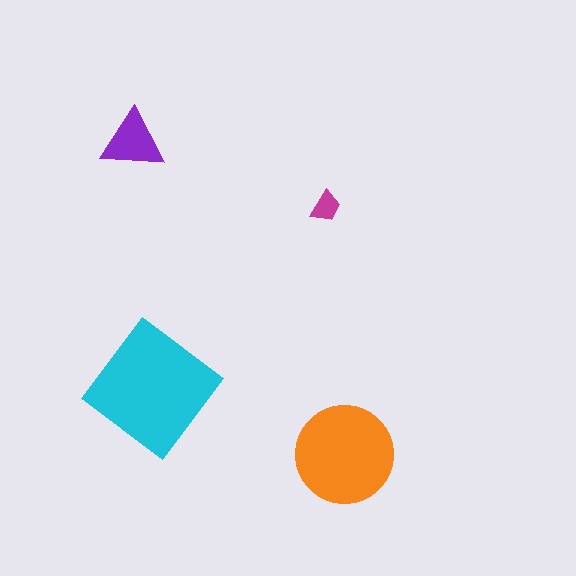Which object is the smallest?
The magenta trapezoid.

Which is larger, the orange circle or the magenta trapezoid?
The orange circle.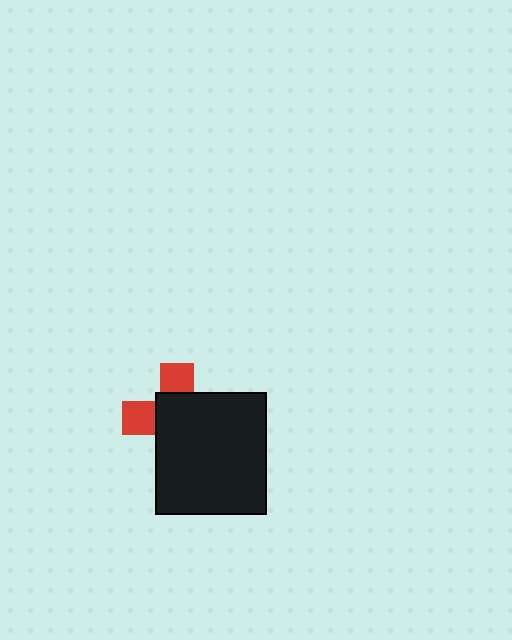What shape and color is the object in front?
The object in front is a black rectangle.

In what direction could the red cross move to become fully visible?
The red cross could move toward the upper-left. That would shift it out from behind the black rectangle entirely.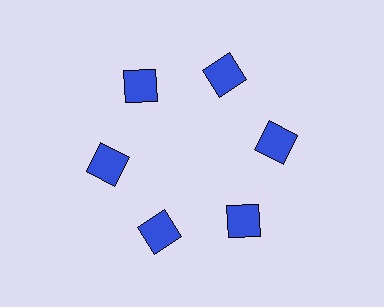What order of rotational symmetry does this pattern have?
This pattern has 6-fold rotational symmetry.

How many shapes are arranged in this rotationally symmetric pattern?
There are 6 shapes, arranged in 6 groups of 1.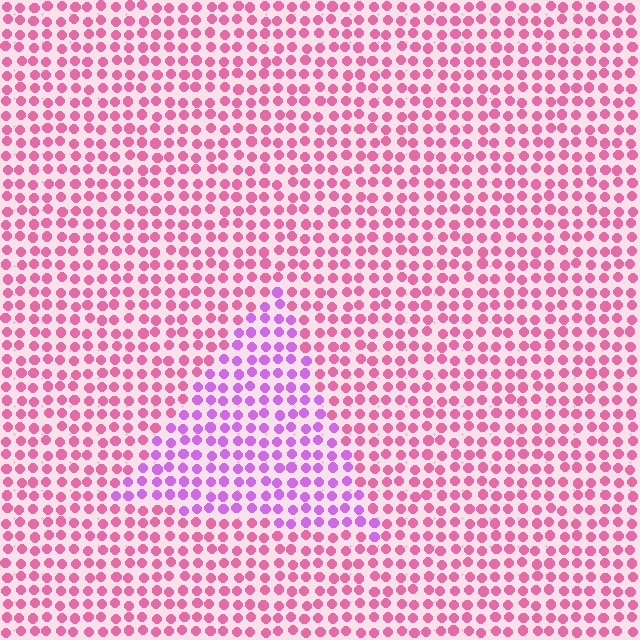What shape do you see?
I see a triangle.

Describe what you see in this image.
The image is filled with small pink elements in a uniform arrangement. A triangle-shaped region is visible where the elements are tinted to a slightly different hue, forming a subtle color boundary.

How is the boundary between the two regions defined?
The boundary is defined purely by a slight shift in hue (about 43 degrees). Spacing, size, and orientation are identical on both sides.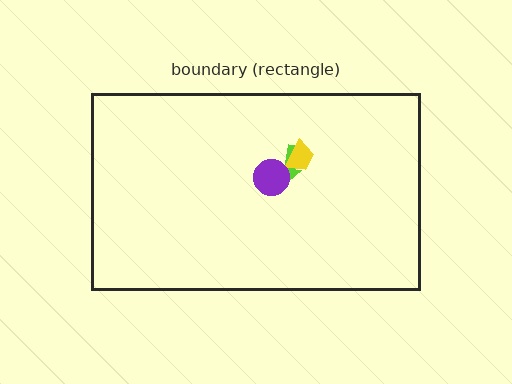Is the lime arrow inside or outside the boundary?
Inside.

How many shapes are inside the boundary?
3 inside, 0 outside.